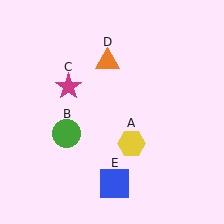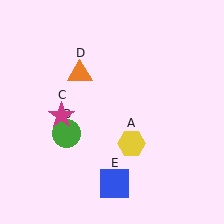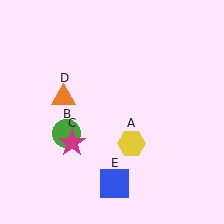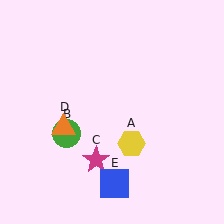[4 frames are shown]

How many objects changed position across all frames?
2 objects changed position: magenta star (object C), orange triangle (object D).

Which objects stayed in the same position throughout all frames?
Yellow hexagon (object A) and green circle (object B) and blue square (object E) remained stationary.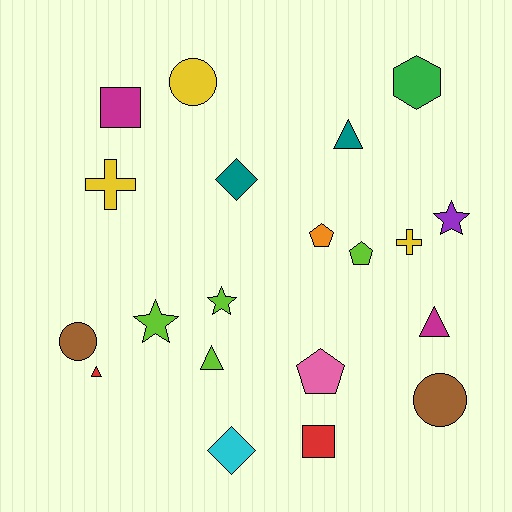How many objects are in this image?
There are 20 objects.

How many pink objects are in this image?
There is 1 pink object.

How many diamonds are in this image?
There are 2 diamonds.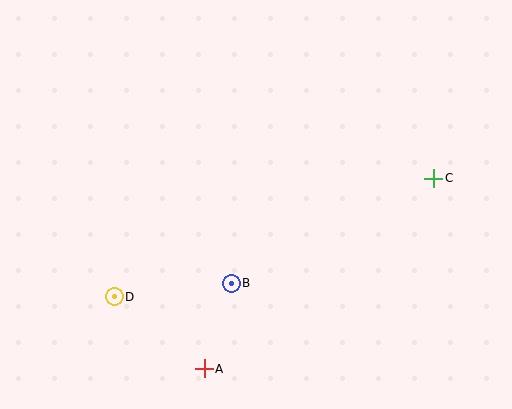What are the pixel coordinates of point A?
Point A is at (204, 369).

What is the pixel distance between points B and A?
The distance between B and A is 90 pixels.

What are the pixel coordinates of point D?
Point D is at (114, 297).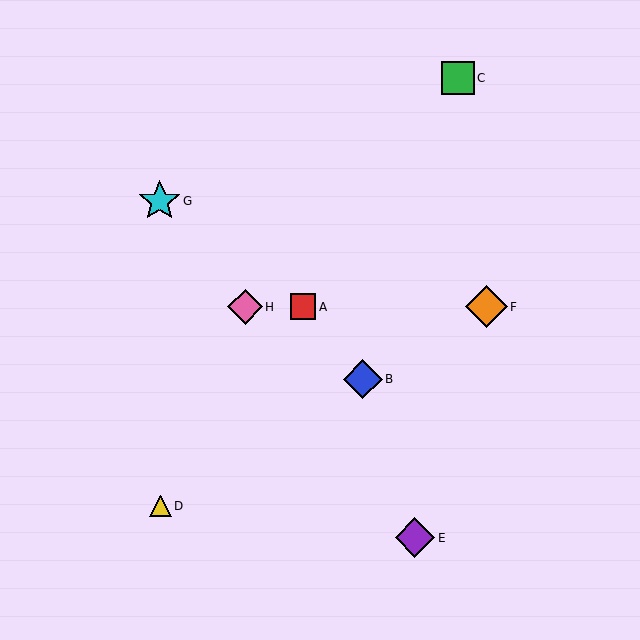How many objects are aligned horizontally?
3 objects (A, F, H) are aligned horizontally.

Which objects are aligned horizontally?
Objects A, F, H are aligned horizontally.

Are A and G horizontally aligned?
No, A is at y≈307 and G is at y≈201.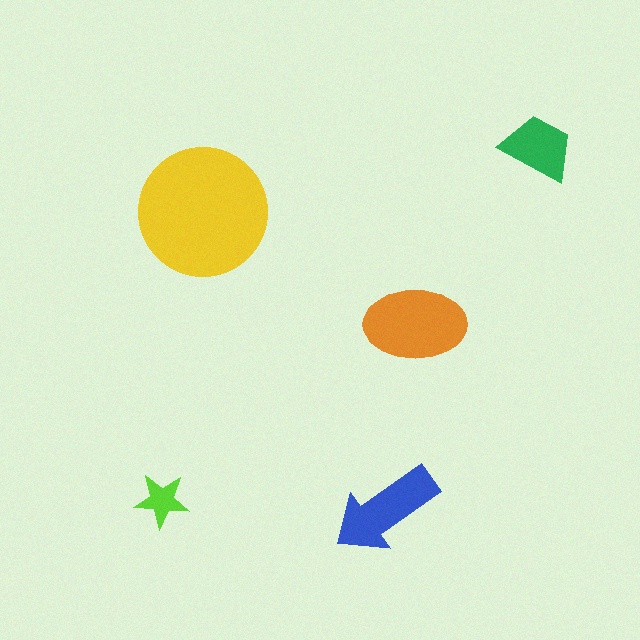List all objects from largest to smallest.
The yellow circle, the orange ellipse, the blue arrow, the green trapezoid, the lime star.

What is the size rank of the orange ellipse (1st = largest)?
2nd.